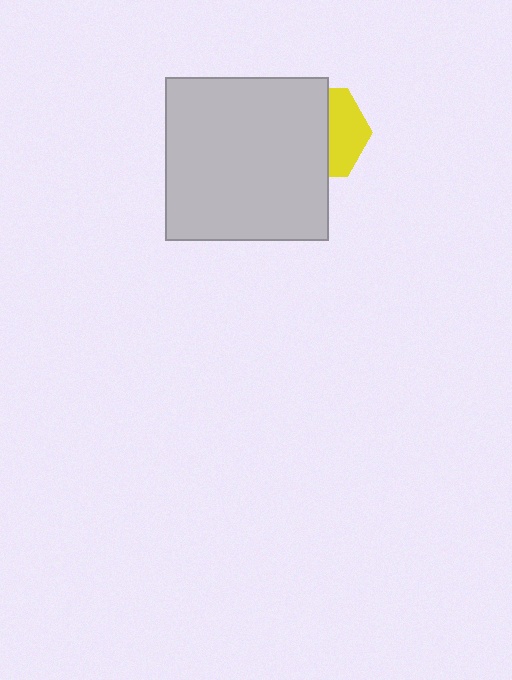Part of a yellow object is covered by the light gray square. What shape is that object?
It is a hexagon.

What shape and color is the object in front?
The object in front is a light gray square.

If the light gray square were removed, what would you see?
You would see the complete yellow hexagon.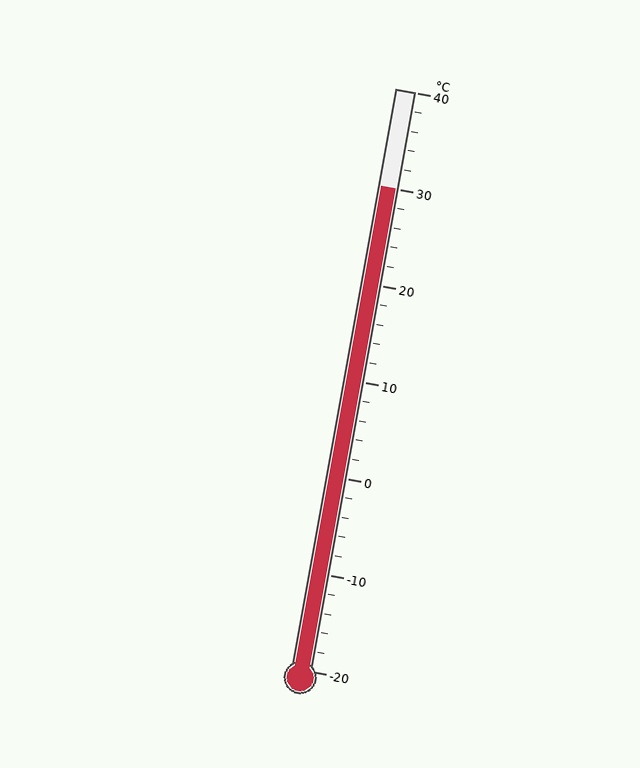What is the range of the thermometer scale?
The thermometer scale ranges from -20°C to 40°C.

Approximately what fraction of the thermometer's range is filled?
The thermometer is filled to approximately 85% of its range.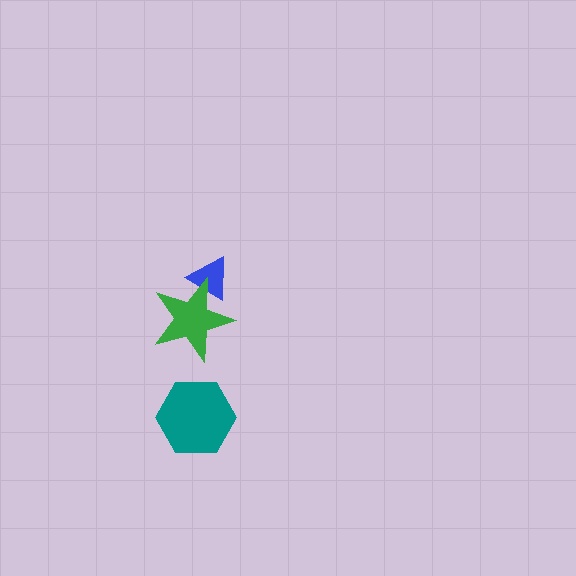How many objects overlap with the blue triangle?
1 object overlaps with the blue triangle.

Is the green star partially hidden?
No, no other shape covers it.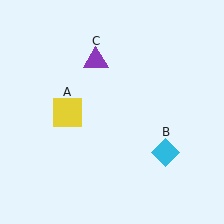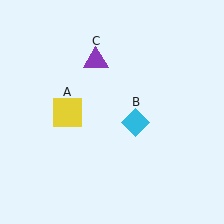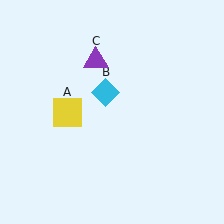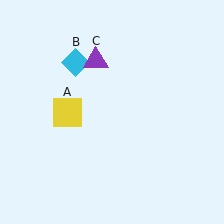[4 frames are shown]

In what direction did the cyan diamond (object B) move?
The cyan diamond (object B) moved up and to the left.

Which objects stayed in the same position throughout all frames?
Yellow square (object A) and purple triangle (object C) remained stationary.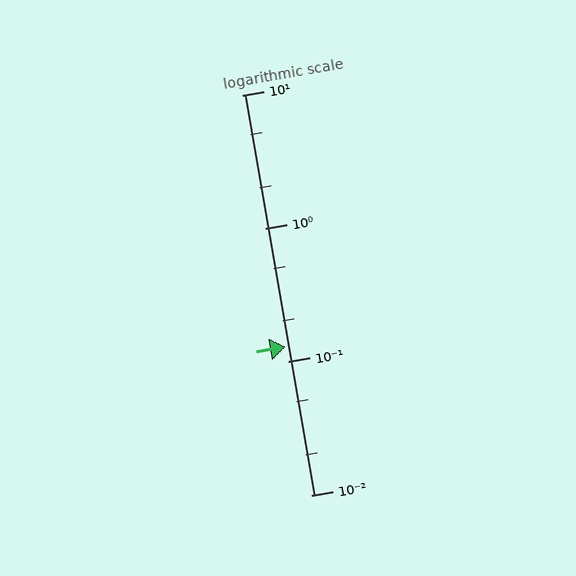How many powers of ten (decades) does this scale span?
The scale spans 3 decades, from 0.01 to 10.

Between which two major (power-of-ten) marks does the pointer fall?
The pointer is between 0.1 and 1.